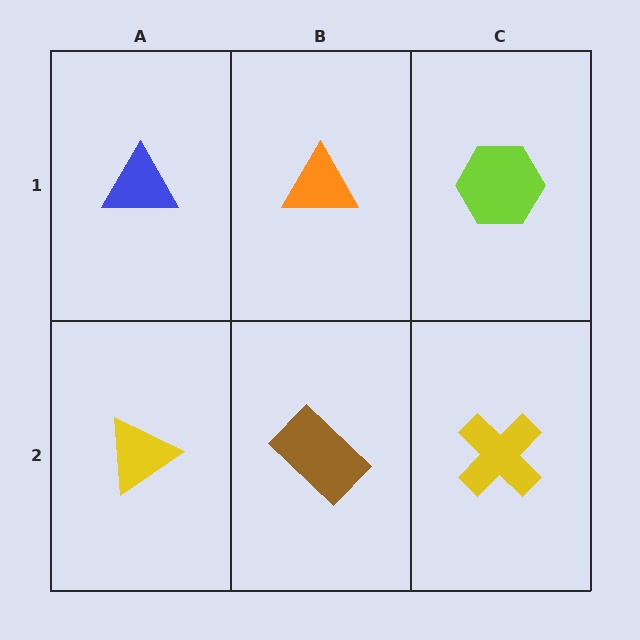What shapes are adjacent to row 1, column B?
A brown rectangle (row 2, column B), a blue triangle (row 1, column A), a lime hexagon (row 1, column C).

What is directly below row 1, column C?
A yellow cross.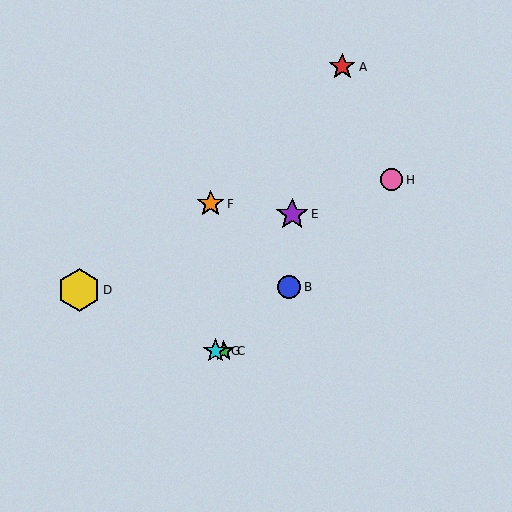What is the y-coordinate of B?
Object B is at y≈287.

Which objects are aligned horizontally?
Objects C, G are aligned horizontally.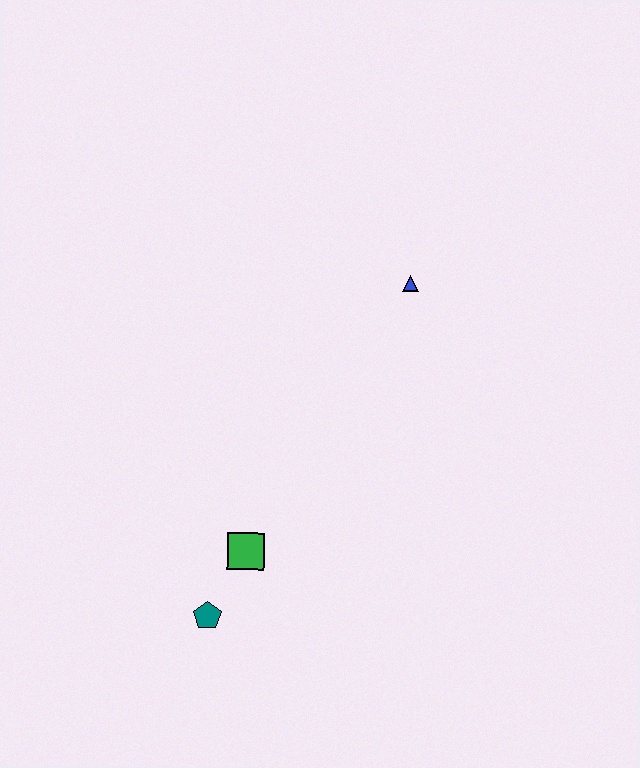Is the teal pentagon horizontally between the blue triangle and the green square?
No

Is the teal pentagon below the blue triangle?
Yes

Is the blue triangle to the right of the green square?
Yes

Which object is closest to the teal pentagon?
The green square is closest to the teal pentagon.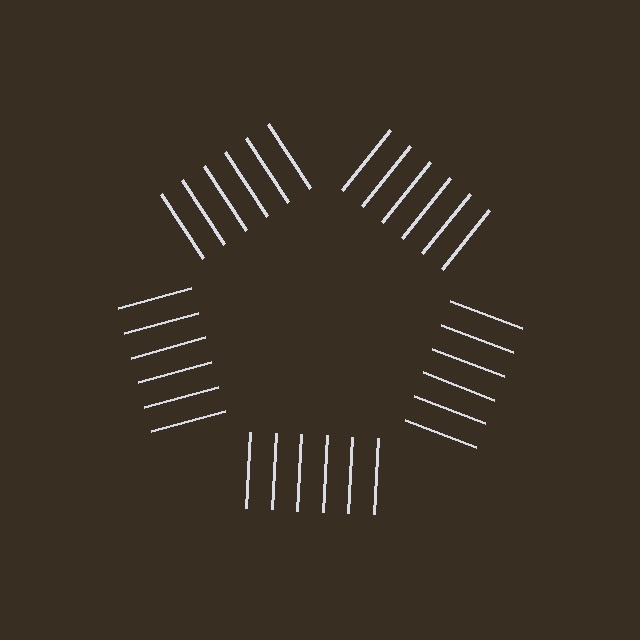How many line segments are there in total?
30 — 6 along each of the 5 edges.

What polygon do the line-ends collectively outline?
An illusory pentagon — the line segments terminate on its edges but no continuous stroke is drawn.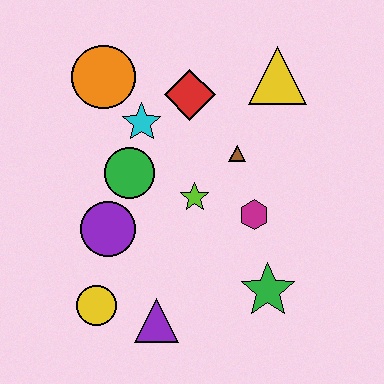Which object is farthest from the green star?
The orange circle is farthest from the green star.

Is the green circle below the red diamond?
Yes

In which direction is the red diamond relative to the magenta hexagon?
The red diamond is above the magenta hexagon.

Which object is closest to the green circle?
The cyan star is closest to the green circle.